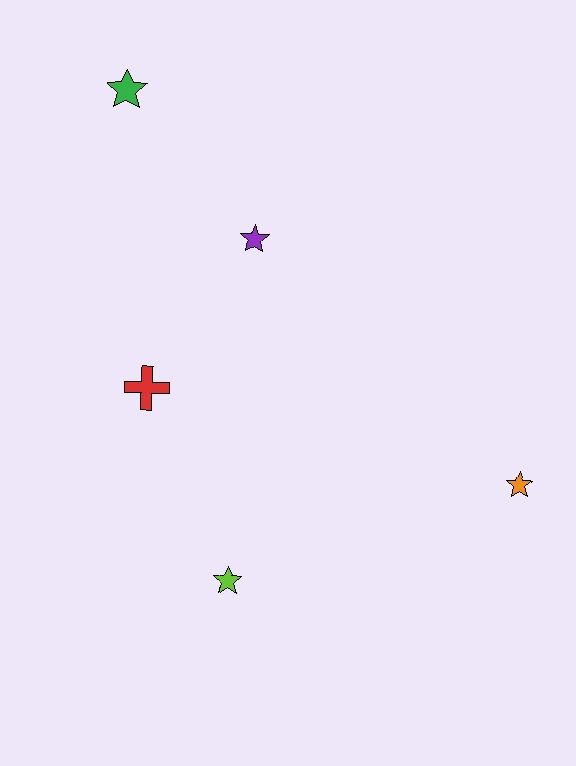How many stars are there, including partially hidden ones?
There are 4 stars.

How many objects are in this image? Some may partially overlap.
There are 5 objects.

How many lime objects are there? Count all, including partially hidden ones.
There is 1 lime object.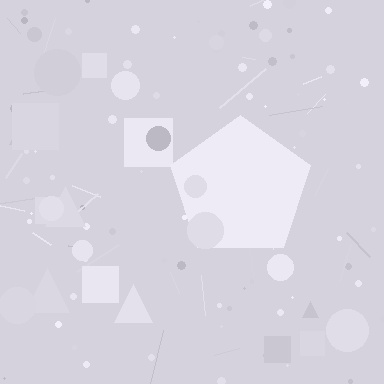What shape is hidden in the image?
A pentagon is hidden in the image.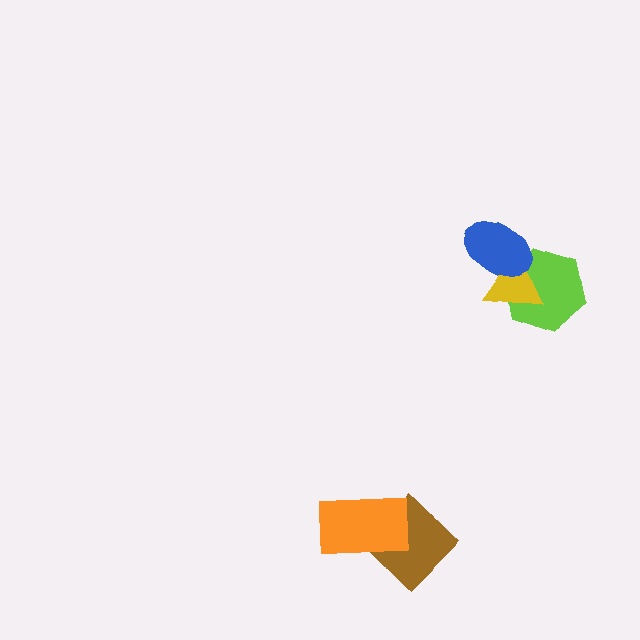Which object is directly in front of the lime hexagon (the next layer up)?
The yellow triangle is directly in front of the lime hexagon.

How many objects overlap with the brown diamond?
1 object overlaps with the brown diamond.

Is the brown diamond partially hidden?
Yes, it is partially covered by another shape.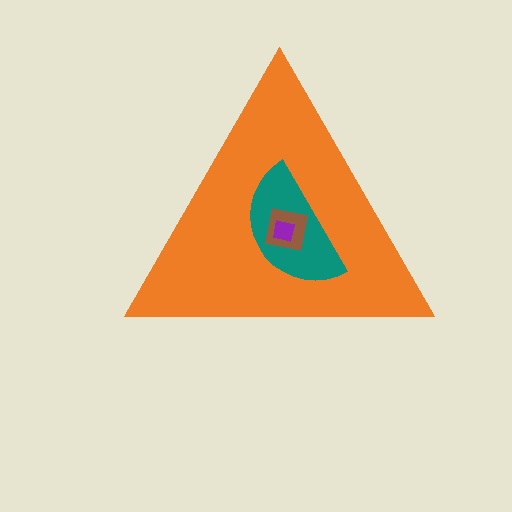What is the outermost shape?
The orange triangle.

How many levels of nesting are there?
4.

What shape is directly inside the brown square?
The purple square.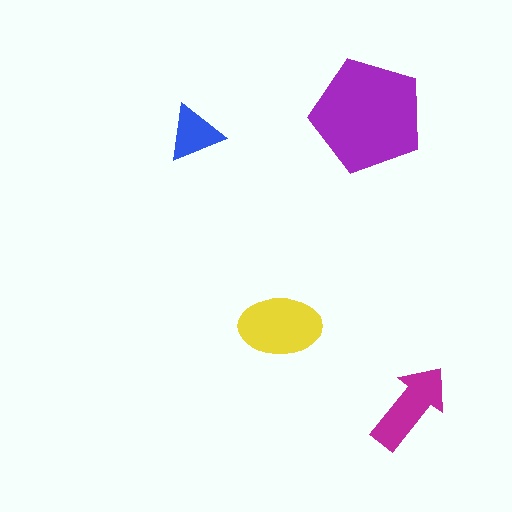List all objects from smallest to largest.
The blue triangle, the magenta arrow, the yellow ellipse, the purple pentagon.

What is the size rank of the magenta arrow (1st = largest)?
3rd.